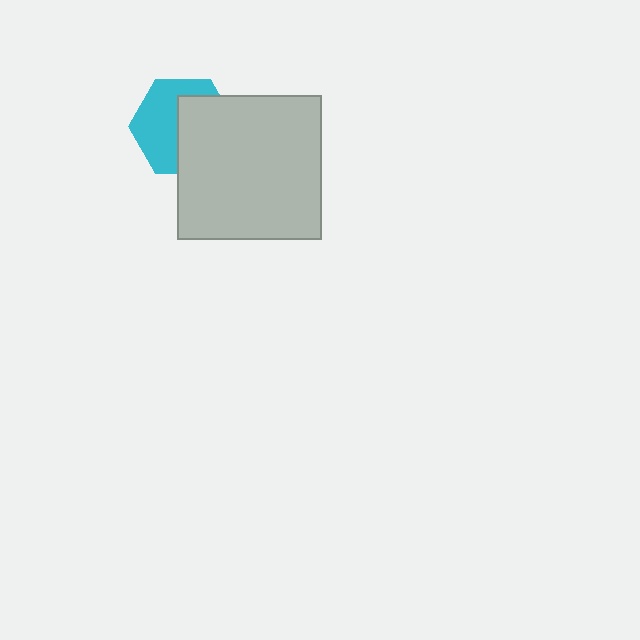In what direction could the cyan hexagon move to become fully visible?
The cyan hexagon could move left. That would shift it out from behind the light gray square entirely.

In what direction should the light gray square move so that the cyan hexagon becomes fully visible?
The light gray square should move right. That is the shortest direction to clear the overlap and leave the cyan hexagon fully visible.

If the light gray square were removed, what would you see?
You would see the complete cyan hexagon.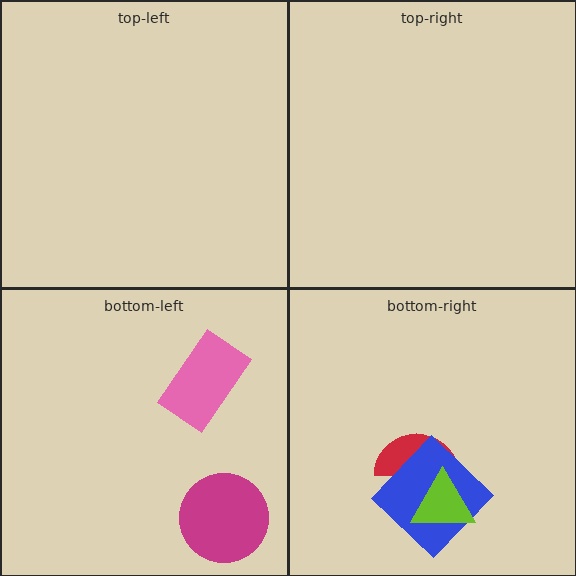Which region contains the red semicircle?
The bottom-right region.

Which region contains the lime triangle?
The bottom-right region.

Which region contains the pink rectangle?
The bottom-left region.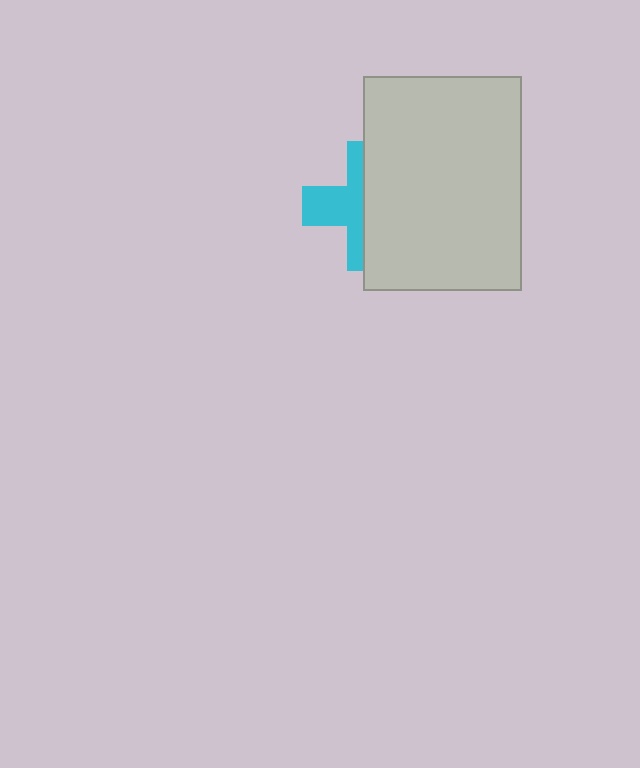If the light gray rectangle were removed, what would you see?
You would see the complete cyan cross.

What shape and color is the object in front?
The object in front is a light gray rectangle.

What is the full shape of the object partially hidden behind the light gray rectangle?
The partially hidden object is a cyan cross.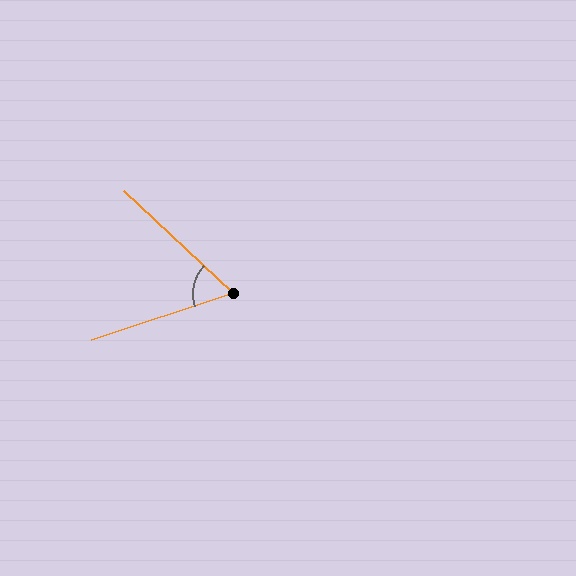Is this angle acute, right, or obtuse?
It is acute.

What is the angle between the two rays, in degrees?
Approximately 61 degrees.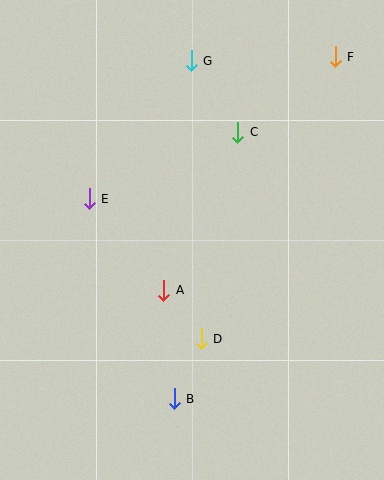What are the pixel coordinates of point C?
Point C is at (238, 132).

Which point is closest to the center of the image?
Point A at (163, 290) is closest to the center.